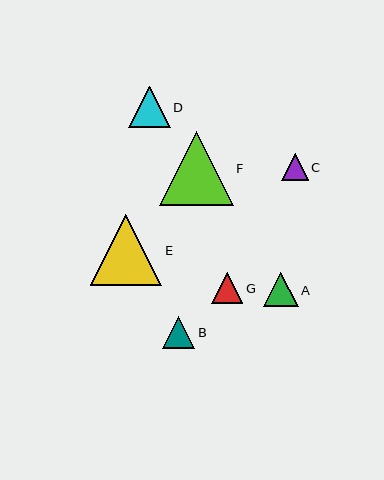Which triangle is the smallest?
Triangle C is the smallest with a size of approximately 26 pixels.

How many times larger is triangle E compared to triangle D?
Triangle E is approximately 1.7 times the size of triangle D.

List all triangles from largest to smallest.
From largest to smallest: F, E, D, A, B, G, C.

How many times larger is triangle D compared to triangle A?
Triangle D is approximately 1.2 times the size of triangle A.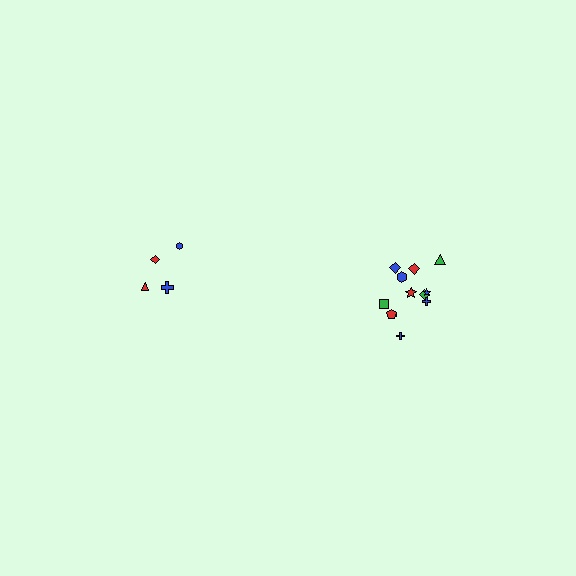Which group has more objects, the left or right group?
The right group.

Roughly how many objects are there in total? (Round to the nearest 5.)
Roughly 15 objects in total.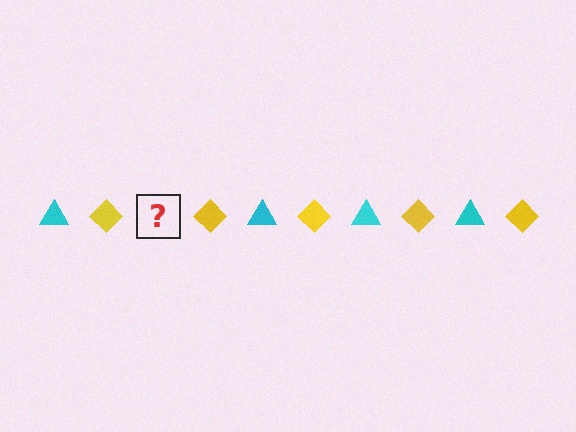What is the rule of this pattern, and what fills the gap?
The rule is that the pattern alternates between cyan triangle and yellow diamond. The gap should be filled with a cyan triangle.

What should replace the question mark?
The question mark should be replaced with a cyan triangle.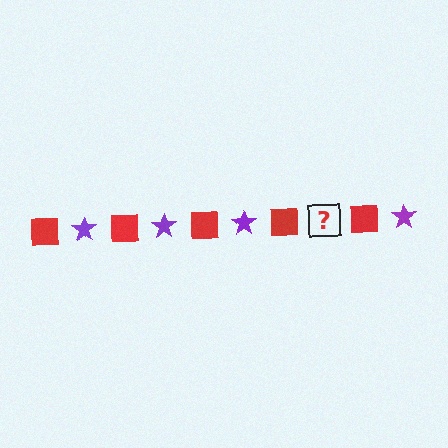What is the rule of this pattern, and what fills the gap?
The rule is that the pattern alternates between red square and purple star. The gap should be filled with a purple star.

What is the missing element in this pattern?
The missing element is a purple star.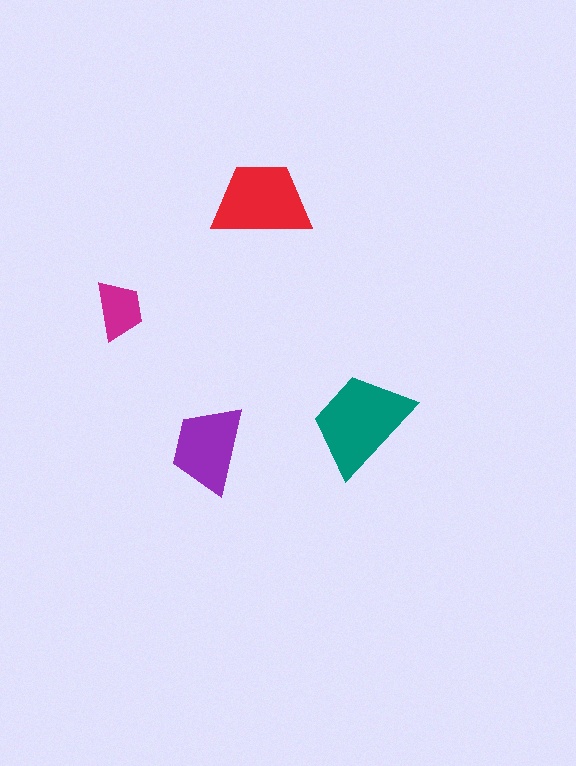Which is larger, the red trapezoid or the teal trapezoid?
The teal one.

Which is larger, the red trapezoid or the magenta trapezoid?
The red one.